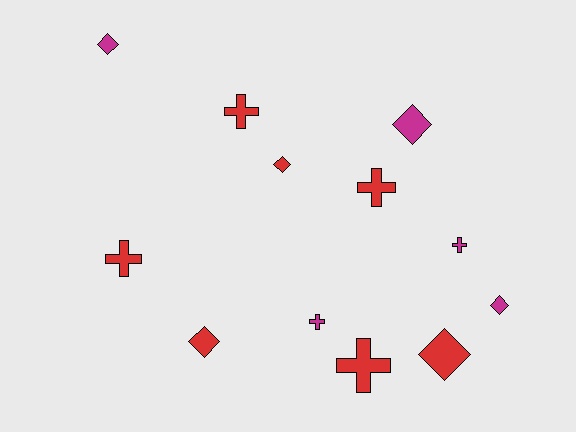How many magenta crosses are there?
There are 2 magenta crosses.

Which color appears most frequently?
Red, with 7 objects.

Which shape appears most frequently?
Cross, with 6 objects.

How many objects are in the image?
There are 12 objects.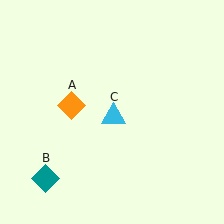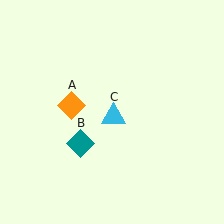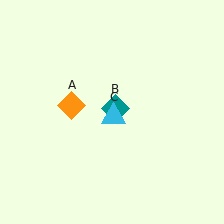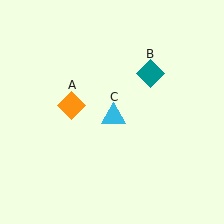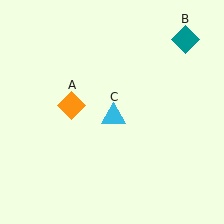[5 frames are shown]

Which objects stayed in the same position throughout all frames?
Orange diamond (object A) and cyan triangle (object C) remained stationary.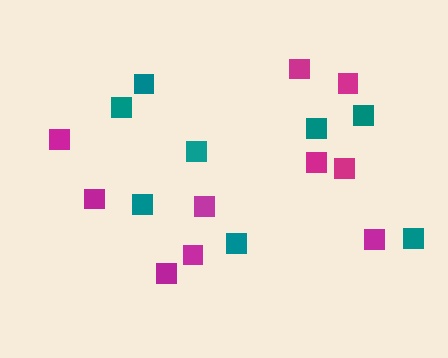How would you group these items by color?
There are 2 groups: one group of teal squares (8) and one group of magenta squares (10).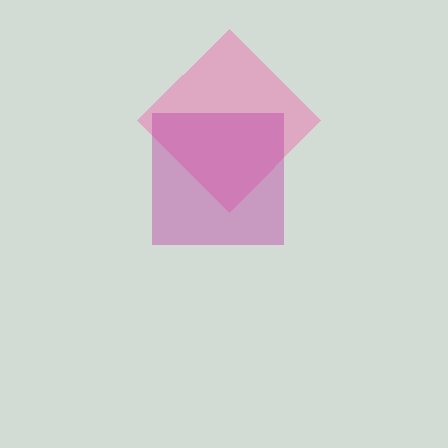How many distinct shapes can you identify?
There are 2 distinct shapes: a pink diamond, a magenta square.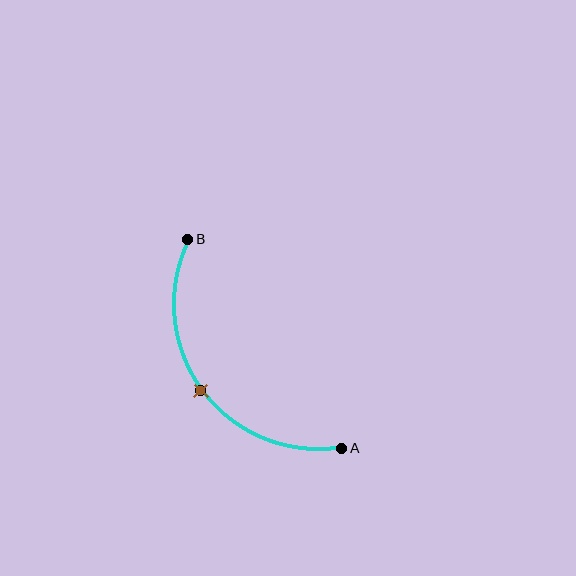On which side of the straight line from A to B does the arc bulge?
The arc bulges below and to the left of the straight line connecting A and B.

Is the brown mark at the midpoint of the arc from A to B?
Yes. The brown mark lies on the arc at equal arc-length from both A and B — it is the arc midpoint.